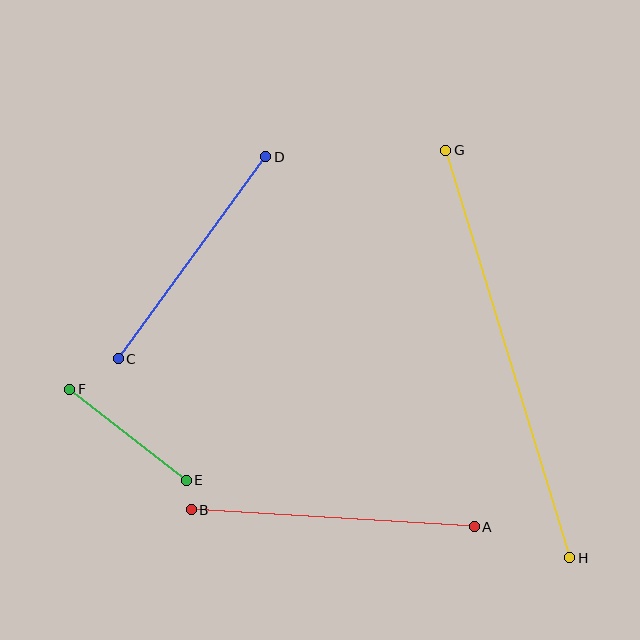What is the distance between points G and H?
The distance is approximately 426 pixels.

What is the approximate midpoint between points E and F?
The midpoint is at approximately (128, 435) pixels.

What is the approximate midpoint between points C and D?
The midpoint is at approximately (192, 258) pixels.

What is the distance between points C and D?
The distance is approximately 250 pixels.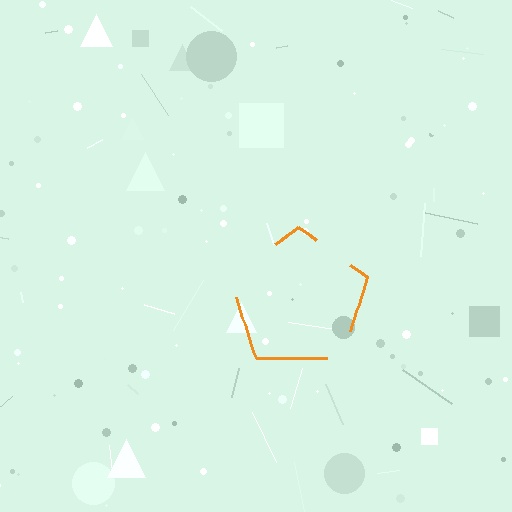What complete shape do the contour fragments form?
The contour fragments form a pentagon.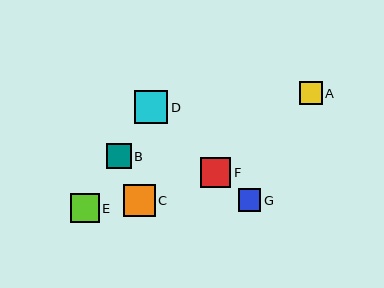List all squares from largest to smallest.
From largest to smallest: D, C, F, E, B, A, G.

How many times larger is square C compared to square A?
Square C is approximately 1.4 times the size of square A.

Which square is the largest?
Square D is the largest with a size of approximately 33 pixels.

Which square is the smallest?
Square G is the smallest with a size of approximately 23 pixels.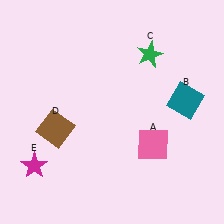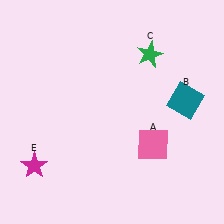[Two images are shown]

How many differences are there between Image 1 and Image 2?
There is 1 difference between the two images.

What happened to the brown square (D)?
The brown square (D) was removed in Image 2. It was in the bottom-left area of Image 1.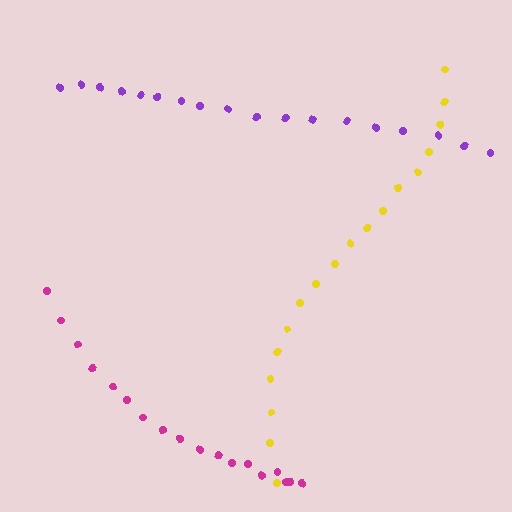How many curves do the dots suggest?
There are 3 distinct paths.